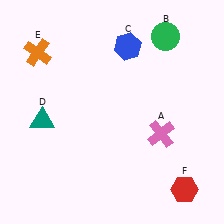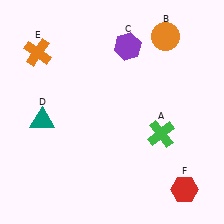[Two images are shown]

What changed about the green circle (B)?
In Image 1, B is green. In Image 2, it changed to orange.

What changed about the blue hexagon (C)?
In Image 1, C is blue. In Image 2, it changed to purple.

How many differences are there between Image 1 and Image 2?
There are 3 differences between the two images.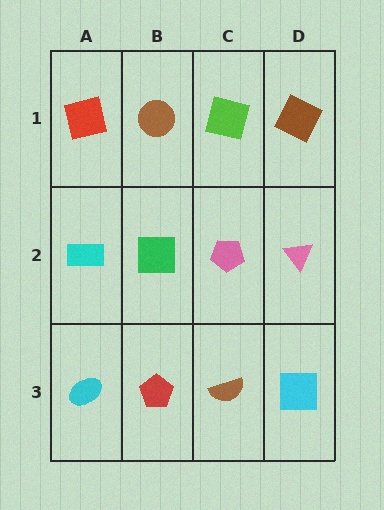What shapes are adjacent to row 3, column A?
A cyan rectangle (row 2, column A), a red pentagon (row 3, column B).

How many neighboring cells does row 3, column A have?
2.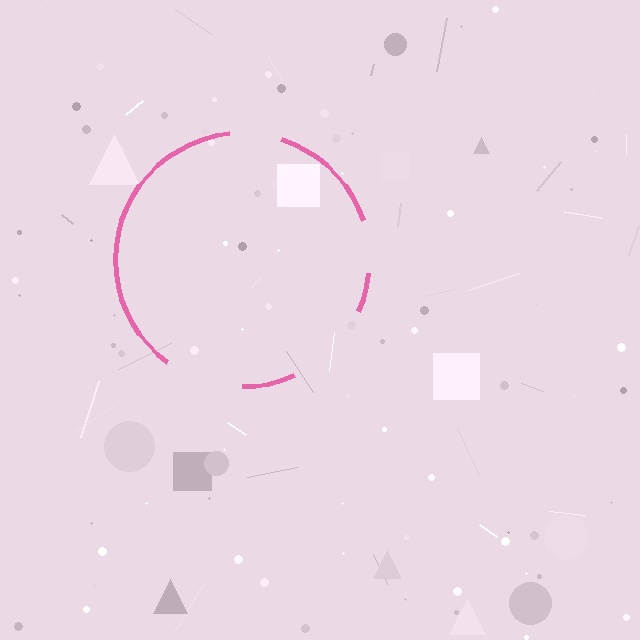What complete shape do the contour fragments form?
The contour fragments form a circle.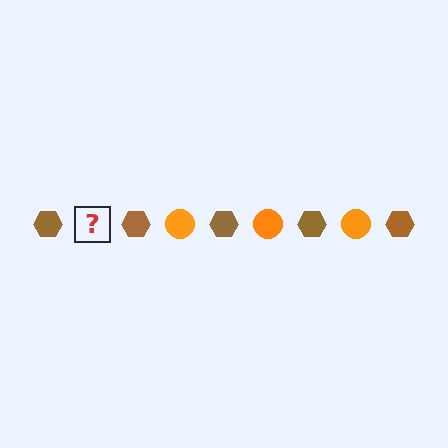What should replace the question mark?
The question mark should be replaced with an orange circle.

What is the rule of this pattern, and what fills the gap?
The rule is that the pattern alternates between brown hexagon and orange circle. The gap should be filled with an orange circle.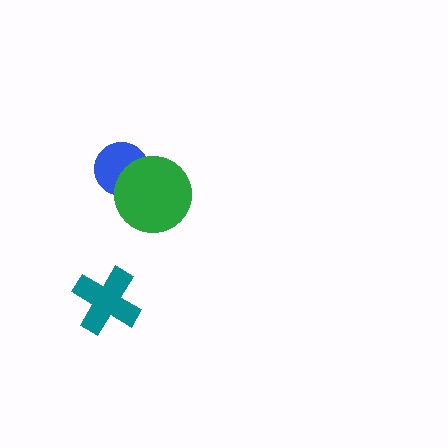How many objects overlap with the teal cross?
0 objects overlap with the teal cross.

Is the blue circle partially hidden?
Yes, it is partially covered by another shape.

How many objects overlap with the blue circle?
1 object overlaps with the blue circle.